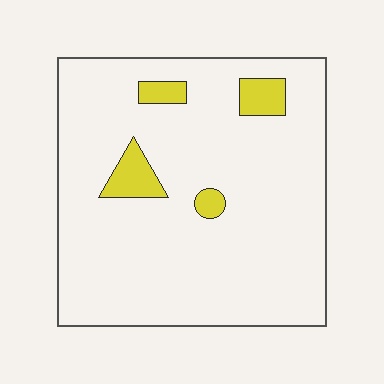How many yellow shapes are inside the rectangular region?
4.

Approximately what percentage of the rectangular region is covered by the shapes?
Approximately 10%.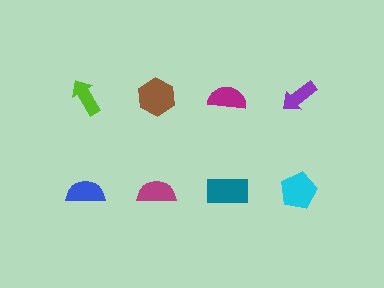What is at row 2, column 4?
A cyan pentagon.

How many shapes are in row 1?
4 shapes.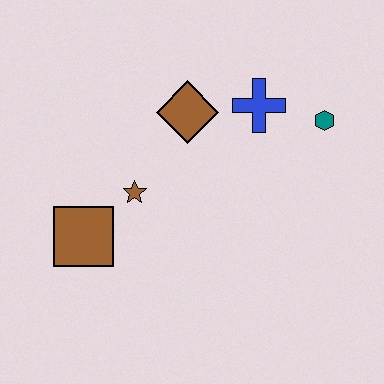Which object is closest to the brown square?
The brown star is closest to the brown square.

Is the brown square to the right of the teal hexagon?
No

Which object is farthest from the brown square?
The teal hexagon is farthest from the brown square.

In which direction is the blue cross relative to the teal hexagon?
The blue cross is to the left of the teal hexagon.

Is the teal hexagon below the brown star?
No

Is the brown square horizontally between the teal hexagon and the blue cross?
No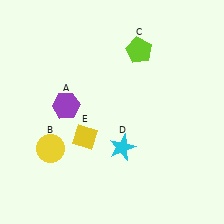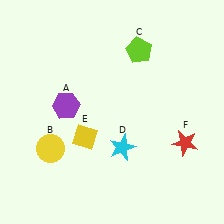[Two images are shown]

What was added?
A red star (F) was added in Image 2.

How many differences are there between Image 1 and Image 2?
There is 1 difference between the two images.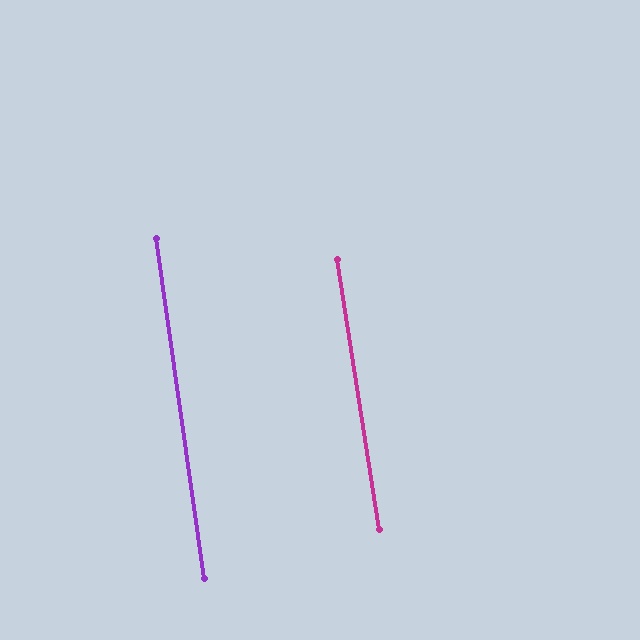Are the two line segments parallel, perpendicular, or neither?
Parallel — their directions differ by only 0.9°.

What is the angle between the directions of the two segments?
Approximately 1 degree.